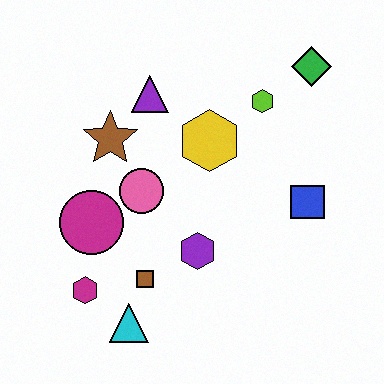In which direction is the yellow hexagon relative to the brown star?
The yellow hexagon is to the right of the brown star.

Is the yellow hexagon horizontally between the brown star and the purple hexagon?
No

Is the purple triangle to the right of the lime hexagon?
No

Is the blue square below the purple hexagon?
No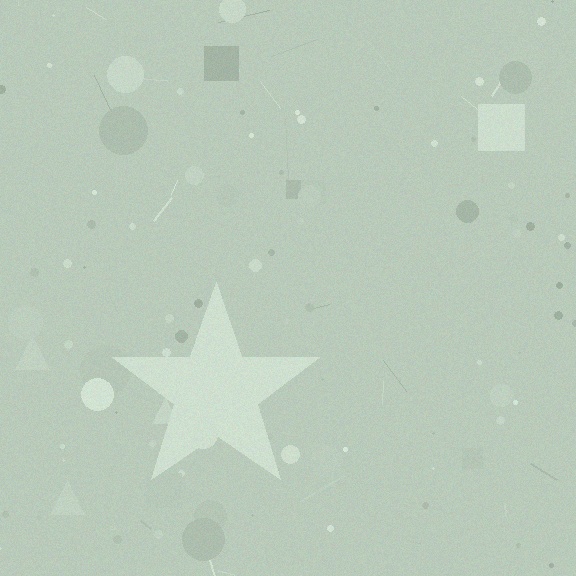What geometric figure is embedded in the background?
A star is embedded in the background.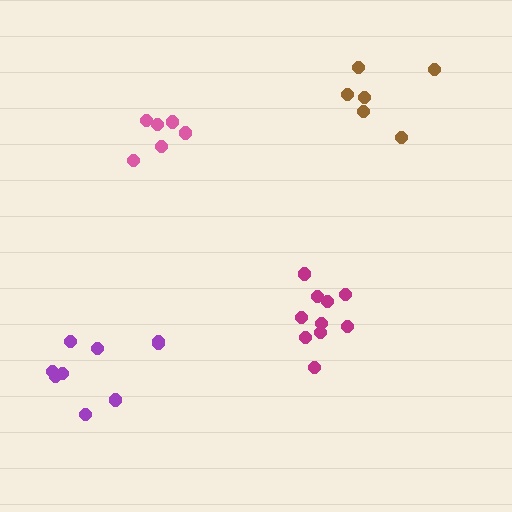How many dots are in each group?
Group 1: 6 dots, Group 2: 9 dots, Group 3: 10 dots, Group 4: 6 dots (31 total).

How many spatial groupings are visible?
There are 4 spatial groupings.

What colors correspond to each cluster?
The clusters are colored: brown, purple, magenta, pink.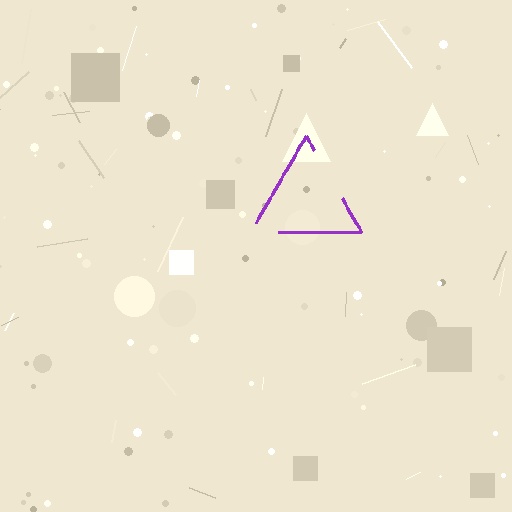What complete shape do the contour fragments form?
The contour fragments form a triangle.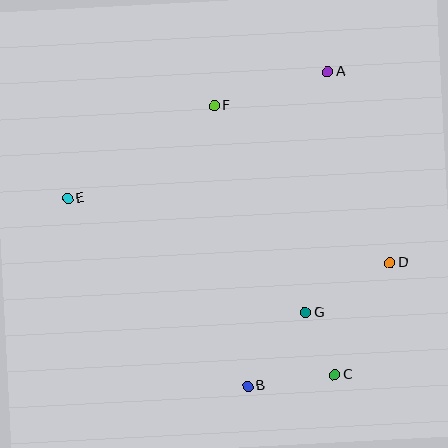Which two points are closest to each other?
Points C and G are closest to each other.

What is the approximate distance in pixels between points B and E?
The distance between B and E is approximately 260 pixels.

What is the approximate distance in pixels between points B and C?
The distance between B and C is approximately 88 pixels.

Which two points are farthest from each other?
Points D and E are farthest from each other.